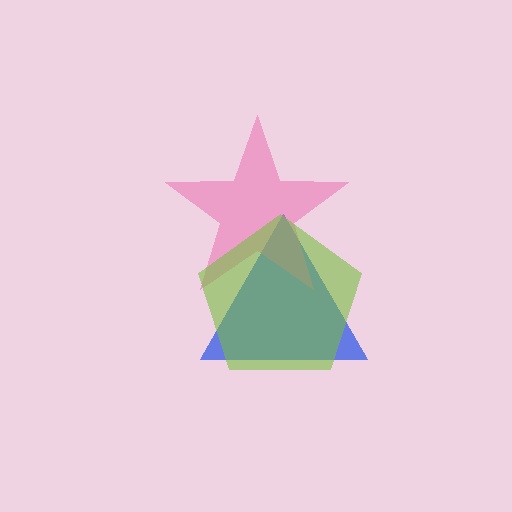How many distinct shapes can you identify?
There are 3 distinct shapes: a blue triangle, a pink star, a lime pentagon.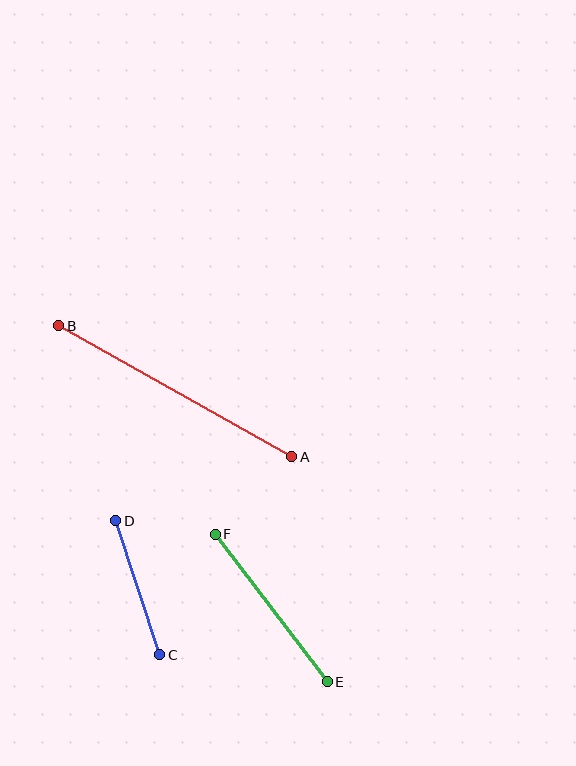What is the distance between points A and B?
The distance is approximately 268 pixels.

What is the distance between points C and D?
The distance is approximately 141 pixels.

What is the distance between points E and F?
The distance is approximately 185 pixels.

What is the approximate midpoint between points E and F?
The midpoint is at approximately (271, 608) pixels.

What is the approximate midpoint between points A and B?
The midpoint is at approximately (175, 391) pixels.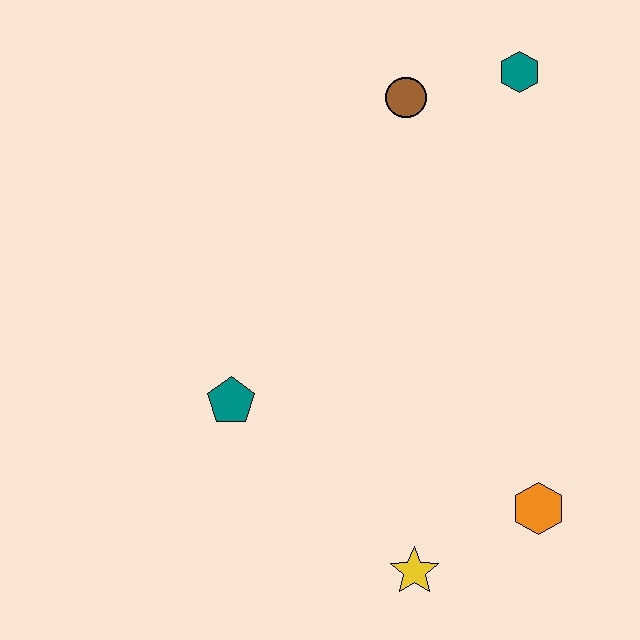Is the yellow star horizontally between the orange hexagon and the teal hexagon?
No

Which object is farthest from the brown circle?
The yellow star is farthest from the brown circle.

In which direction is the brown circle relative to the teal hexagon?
The brown circle is to the left of the teal hexagon.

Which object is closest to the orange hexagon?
The yellow star is closest to the orange hexagon.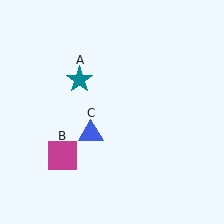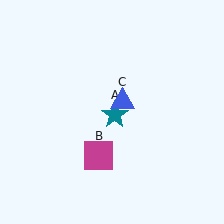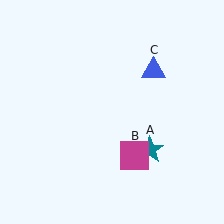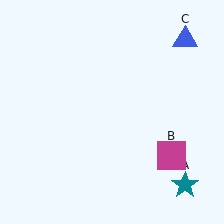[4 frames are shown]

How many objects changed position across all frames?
3 objects changed position: teal star (object A), magenta square (object B), blue triangle (object C).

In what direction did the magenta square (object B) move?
The magenta square (object B) moved right.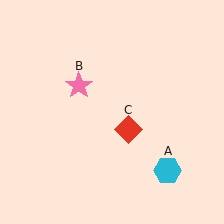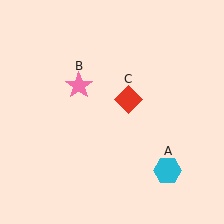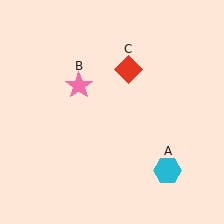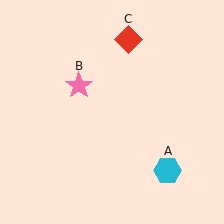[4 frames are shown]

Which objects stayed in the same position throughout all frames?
Cyan hexagon (object A) and pink star (object B) remained stationary.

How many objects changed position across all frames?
1 object changed position: red diamond (object C).